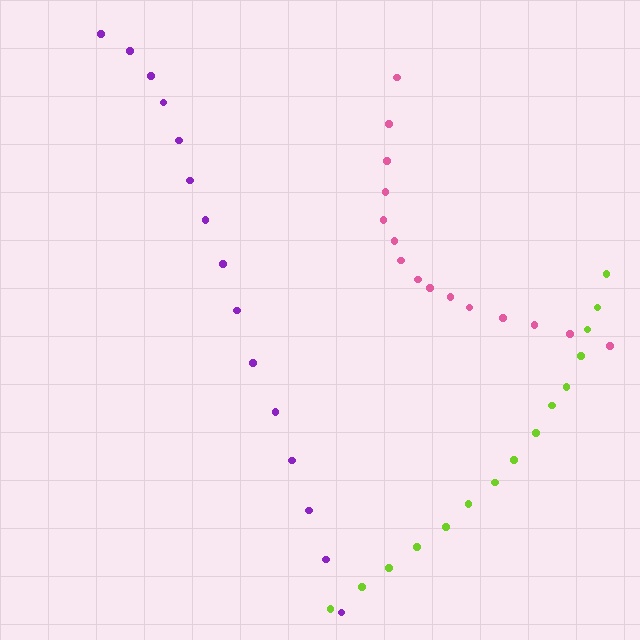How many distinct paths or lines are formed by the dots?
There are 3 distinct paths.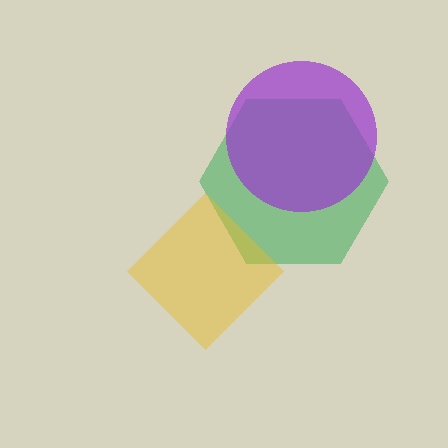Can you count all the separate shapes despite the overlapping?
Yes, there are 3 separate shapes.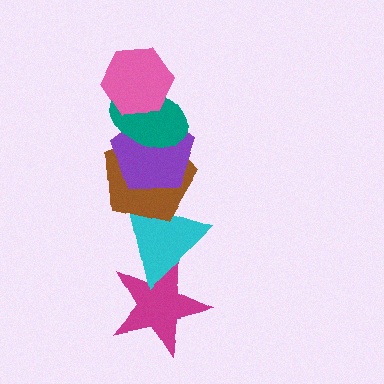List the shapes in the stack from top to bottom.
From top to bottom: the pink hexagon, the teal ellipse, the purple pentagon, the brown pentagon, the cyan triangle, the magenta star.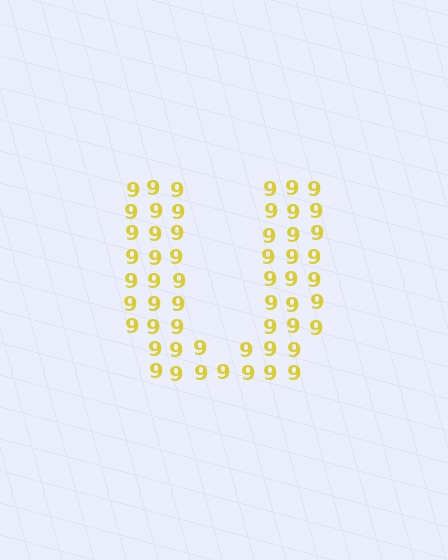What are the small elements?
The small elements are digit 9's.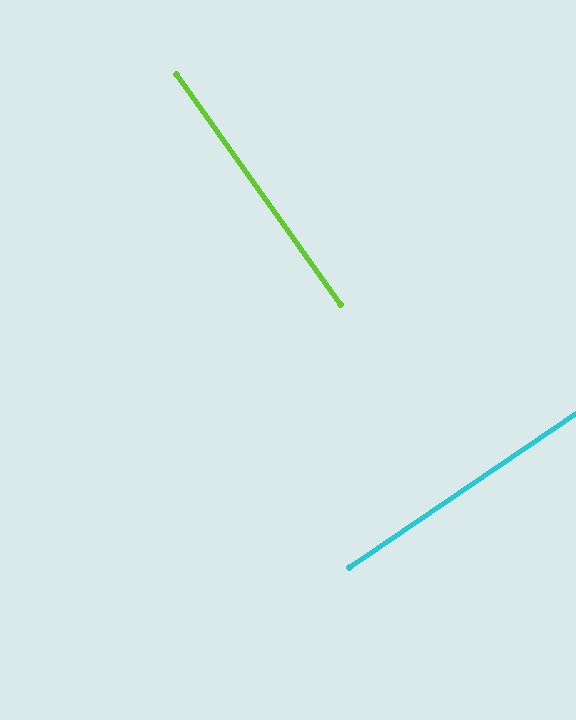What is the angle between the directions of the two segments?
Approximately 89 degrees.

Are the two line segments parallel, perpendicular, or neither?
Perpendicular — they meet at approximately 89°.